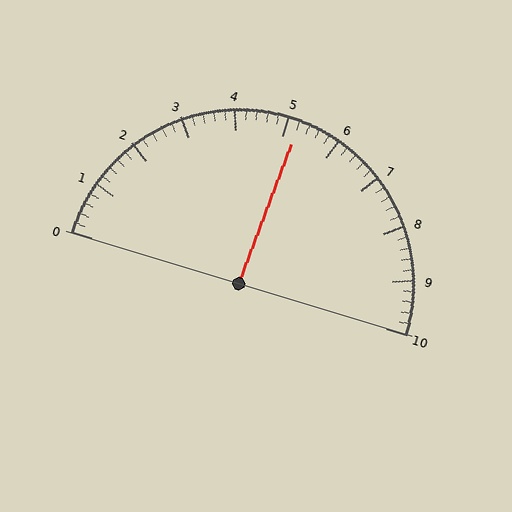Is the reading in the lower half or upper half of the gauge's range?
The reading is in the upper half of the range (0 to 10).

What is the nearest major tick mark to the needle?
The nearest major tick mark is 5.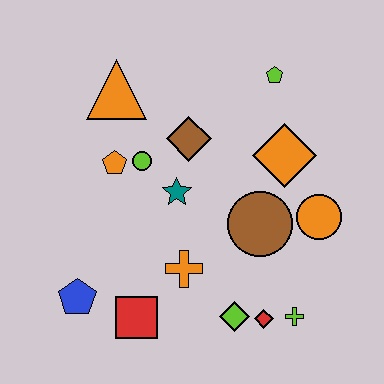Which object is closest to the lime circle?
The orange pentagon is closest to the lime circle.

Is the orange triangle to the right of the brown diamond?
No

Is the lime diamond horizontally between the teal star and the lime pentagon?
Yes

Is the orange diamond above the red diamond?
Yes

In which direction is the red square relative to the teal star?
The red square is below the teal star.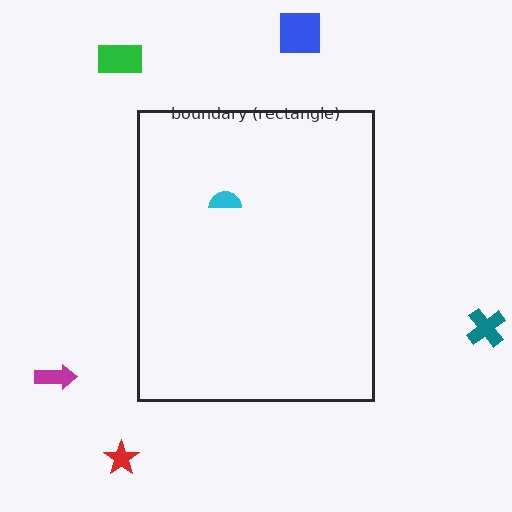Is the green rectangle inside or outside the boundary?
Outside.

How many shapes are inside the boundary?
1 inside, 5 outside.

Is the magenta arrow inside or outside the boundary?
Outside.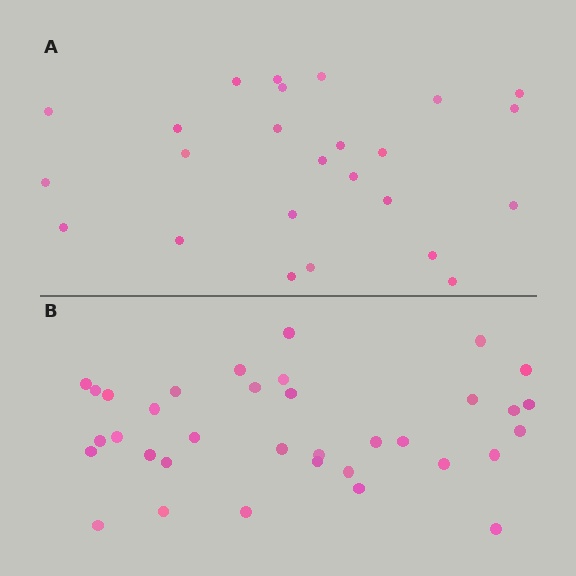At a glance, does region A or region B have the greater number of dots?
Region B (the bottom region) has more dots.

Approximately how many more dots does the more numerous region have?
Region B has roughly 10 or so more dots than region A.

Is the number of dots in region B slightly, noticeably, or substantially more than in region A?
Region B has noticeably more, but not dramatically so. The ratio is roughly 1.4 to 1.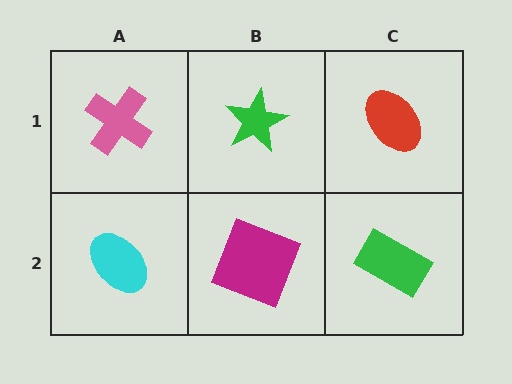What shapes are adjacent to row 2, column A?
A pink cross (row 1, column A), a magenta square (row 2, column B).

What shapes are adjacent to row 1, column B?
A magenta square (row 2, column B), a pink cross (row 1, column A), a red ellipse (row 1, column C).